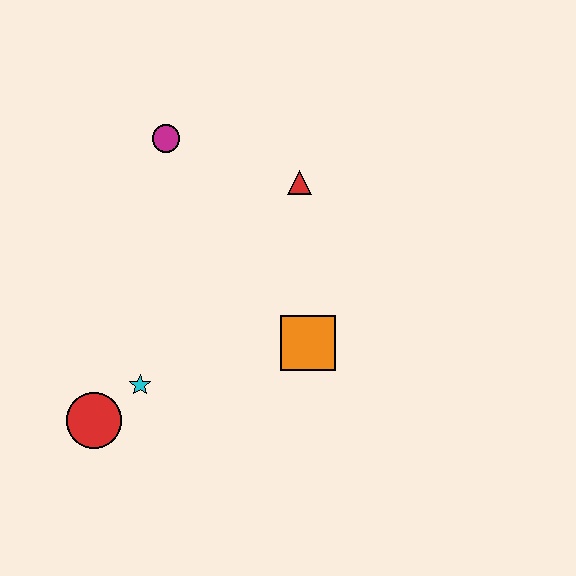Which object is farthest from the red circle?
The red triangle is farthest from the red circle.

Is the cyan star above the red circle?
Yes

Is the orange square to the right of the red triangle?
Yes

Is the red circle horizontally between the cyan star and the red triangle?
No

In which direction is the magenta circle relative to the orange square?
The magenta circle is above the orange square.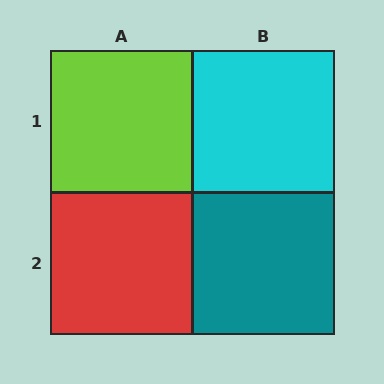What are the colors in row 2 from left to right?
Red, teal.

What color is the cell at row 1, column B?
Cyan.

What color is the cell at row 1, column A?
Lime.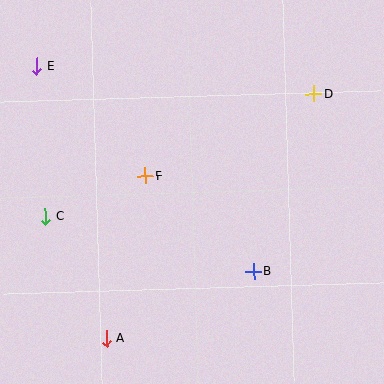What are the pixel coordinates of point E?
Point E is at (37, 66).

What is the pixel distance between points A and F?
The distance between A and F is 167 pixels.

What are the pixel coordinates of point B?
Point B is at (253, 272).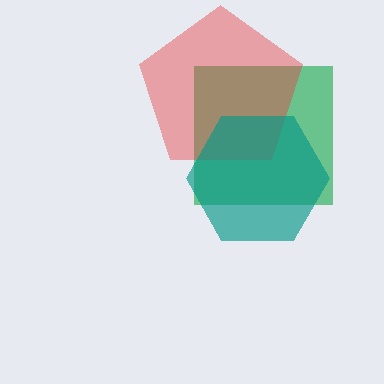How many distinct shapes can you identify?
There are 3 distinct shapes: a green square, a red pentagon, a teal hexagon.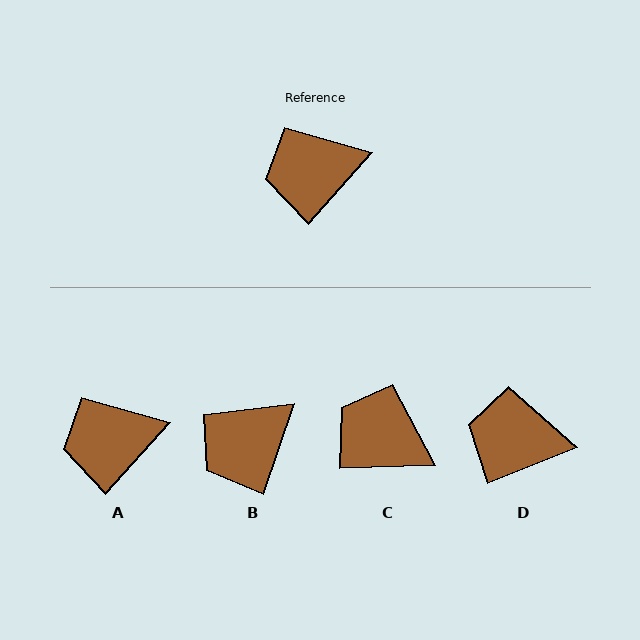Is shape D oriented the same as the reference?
No, it is off by about 26 degrees.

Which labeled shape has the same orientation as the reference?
A.